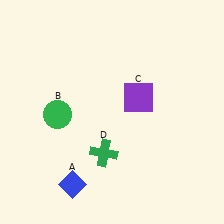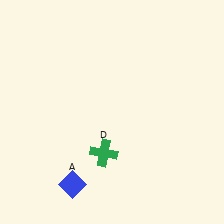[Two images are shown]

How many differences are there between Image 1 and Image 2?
There are 2 differences between the two images.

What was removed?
The purple square (C), the green circle (B) were removed in Image 2.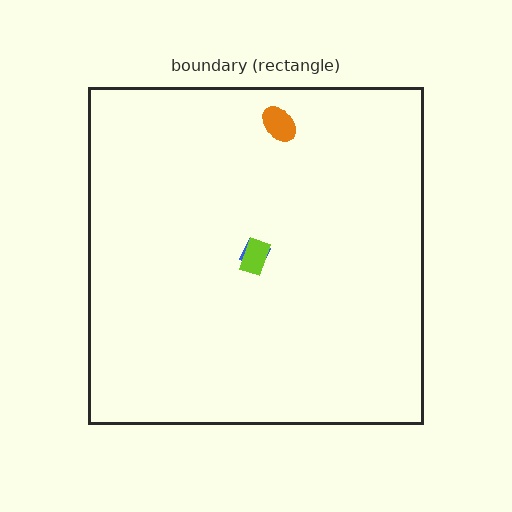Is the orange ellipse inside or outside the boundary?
Inside.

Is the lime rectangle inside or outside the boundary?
Inside.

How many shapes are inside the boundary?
3 inside, 0 outside.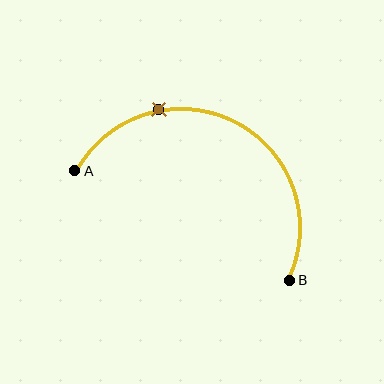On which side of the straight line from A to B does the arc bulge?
The arc bulges above the straight line connecting A and B.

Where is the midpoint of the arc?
The arc midpoint is the point on the curve farthest from the straight line joining A and B. It sits above that line.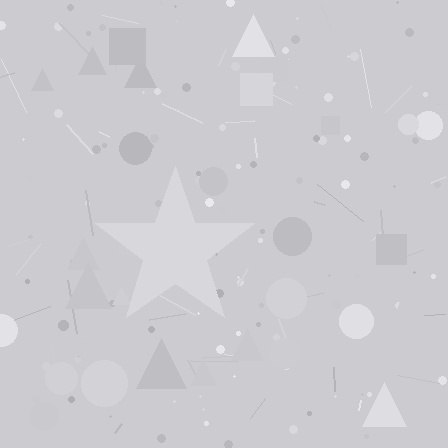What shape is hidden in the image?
A star is hidden in the image.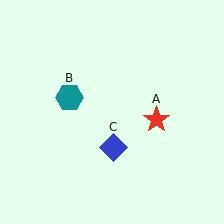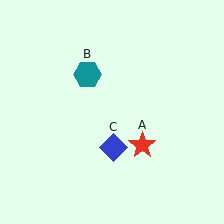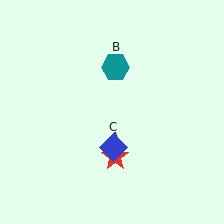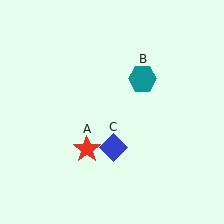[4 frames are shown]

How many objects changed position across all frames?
2 objects changed position: red star (object A), teal hexagon (object B).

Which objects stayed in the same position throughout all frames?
Blue diamond (object C) remained stationary.